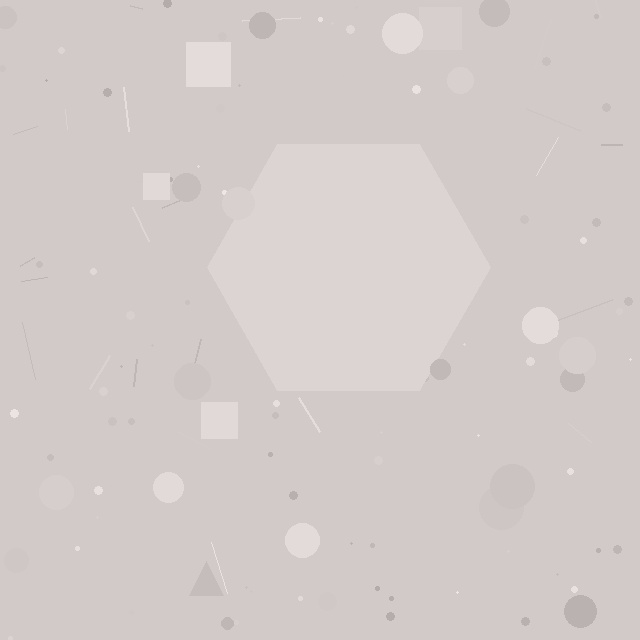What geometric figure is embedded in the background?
A hexagon is embedded in the background.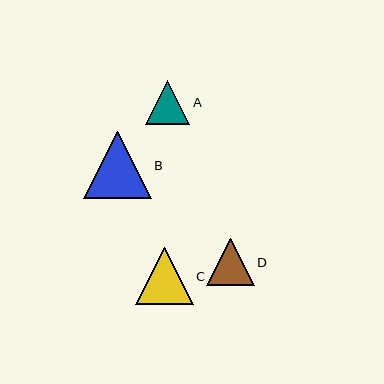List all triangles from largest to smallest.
From largest to smallest: B, C, D, A.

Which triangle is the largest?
Triangle B is the largest with a size of approximately 67 pixels.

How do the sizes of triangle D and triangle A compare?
Triangle D and triangle A are approximately the same size.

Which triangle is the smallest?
Triangle A is the smallest with a size of approximately 44 pixels.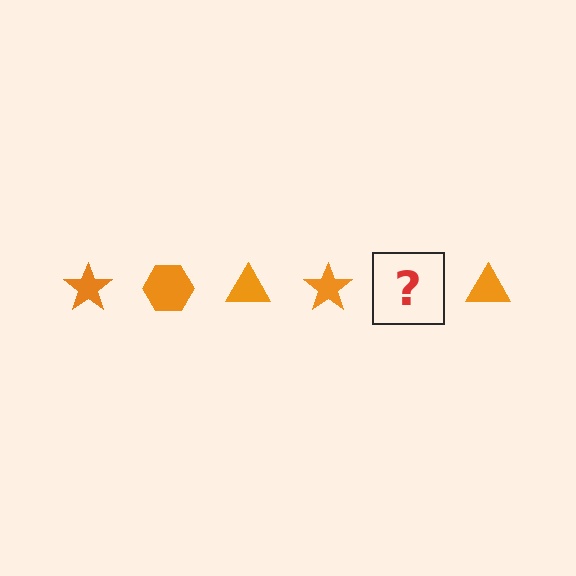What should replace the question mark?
The question mark should be replaced with an orange hexagon.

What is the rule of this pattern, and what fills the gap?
The rule is that the pattern cycles through star, hexagon, triangle shapes in orange. The gap should be filled with an orange hexagon.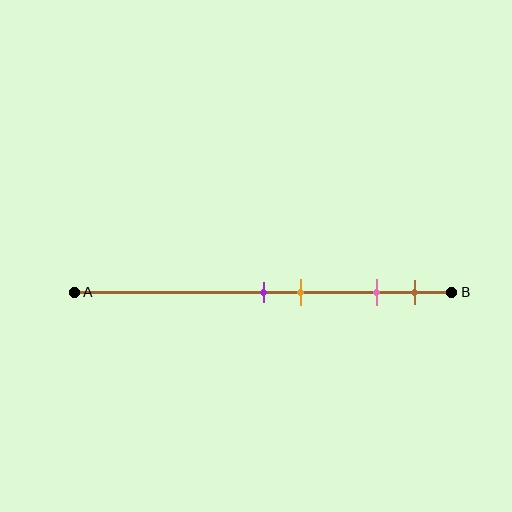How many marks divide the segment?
There are 4 marks dividing the segment.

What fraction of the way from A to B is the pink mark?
The pink mark is approximately 80% (0.8) of the way from A to B.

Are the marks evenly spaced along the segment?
No, the marks are not evenly spaced.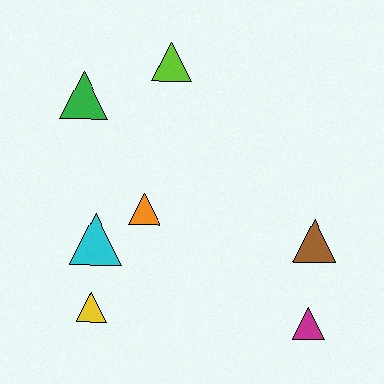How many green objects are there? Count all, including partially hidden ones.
There is 1 green object.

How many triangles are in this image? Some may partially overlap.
There are 7 triangles.